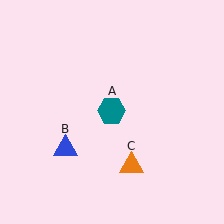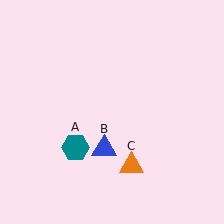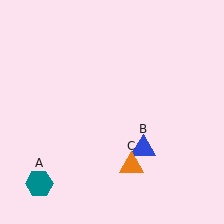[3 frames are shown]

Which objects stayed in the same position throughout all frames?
Orange triangle (object C) remained stationary.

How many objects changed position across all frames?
2 objects changed position: teal hexagon (object A), blue triangle (object B).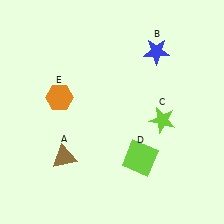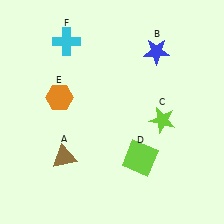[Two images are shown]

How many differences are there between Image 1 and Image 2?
There is 1 difference between the two images.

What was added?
A cyan cross (F) was added in Image 2.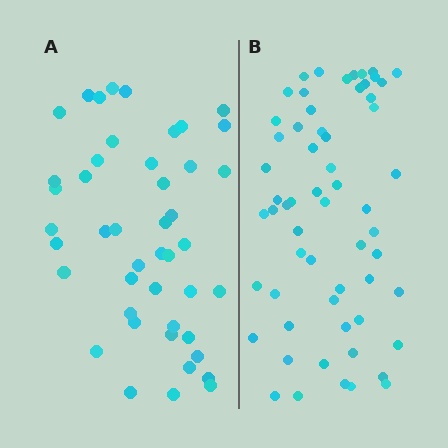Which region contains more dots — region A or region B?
Region B (the right region) has more dots.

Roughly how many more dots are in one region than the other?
Region B has approximately 15 more dots than region A.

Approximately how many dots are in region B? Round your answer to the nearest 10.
About 60 dots.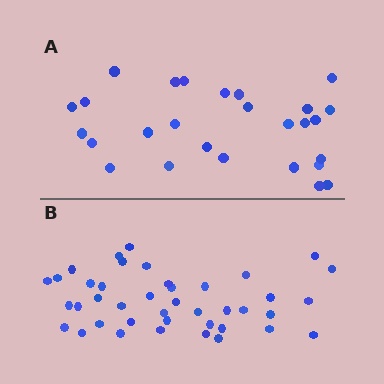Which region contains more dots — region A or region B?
Region B (the bottom region) has more dots.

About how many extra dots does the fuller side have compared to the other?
Region B has approximately 15 more dots than region A.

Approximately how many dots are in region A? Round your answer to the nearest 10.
About 30 dots. (The exact count is 27, which rounds to 30.)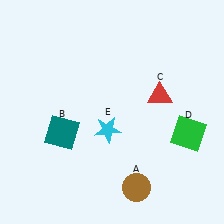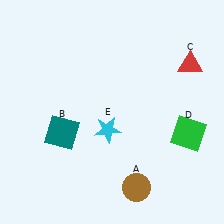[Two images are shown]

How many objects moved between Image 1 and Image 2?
1 object moved between the two images.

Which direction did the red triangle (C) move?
The red triangle (C) moved up.